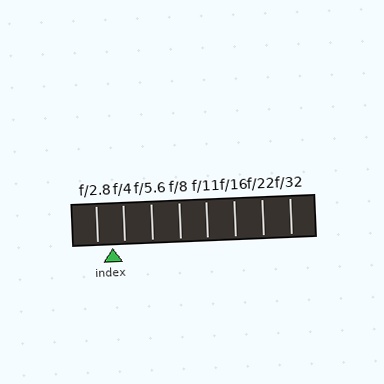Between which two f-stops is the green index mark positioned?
The index mark is between f/2.8 and f/4.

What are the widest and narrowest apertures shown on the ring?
The widest aperture shown is f/2.8 and the narrowest is f/32.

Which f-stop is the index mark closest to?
The index mark is closest to f/4.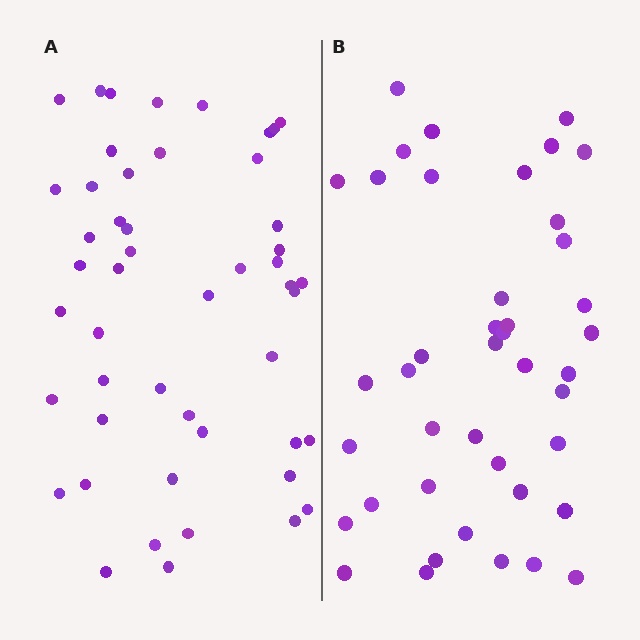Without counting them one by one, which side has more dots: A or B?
Region A (the left region) has more dots.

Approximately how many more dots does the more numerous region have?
Region A has roughly 8 or so more dots than region B.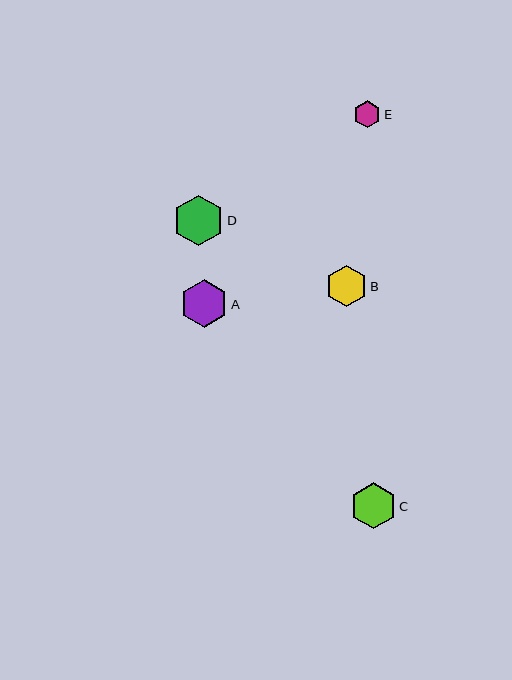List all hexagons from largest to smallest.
From largest to smallest: D, A, C, B, E.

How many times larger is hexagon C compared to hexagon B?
Hexagon C is approximately 1.1 times the size of hexagon B.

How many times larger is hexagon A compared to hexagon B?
Hexagon A is approximately 1.2 times the size of hexagon B.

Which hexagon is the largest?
Hexagon D is the largest with a size of approximately 51 pixels.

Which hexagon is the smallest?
Hexagon E is the smallest with a size of approximately 27 pixels.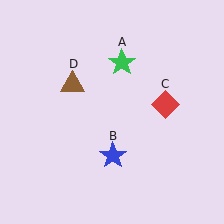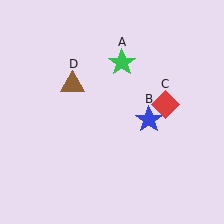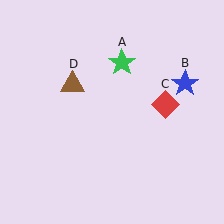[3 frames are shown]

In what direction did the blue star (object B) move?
The blue star (object B) moved up and to the right.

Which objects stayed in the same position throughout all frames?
Green star (object A) and red diamond (object C) and brown triangle (object D) remained stationary.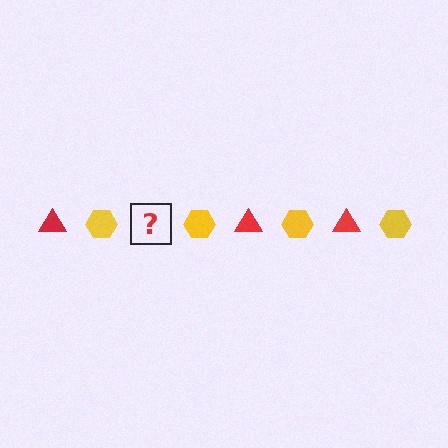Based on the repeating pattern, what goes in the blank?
The blank should be a red triangle.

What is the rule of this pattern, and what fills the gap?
The rule is that the pattern alternates between red triangle and yellow hexagon. The gap should be filled with a red triangle.